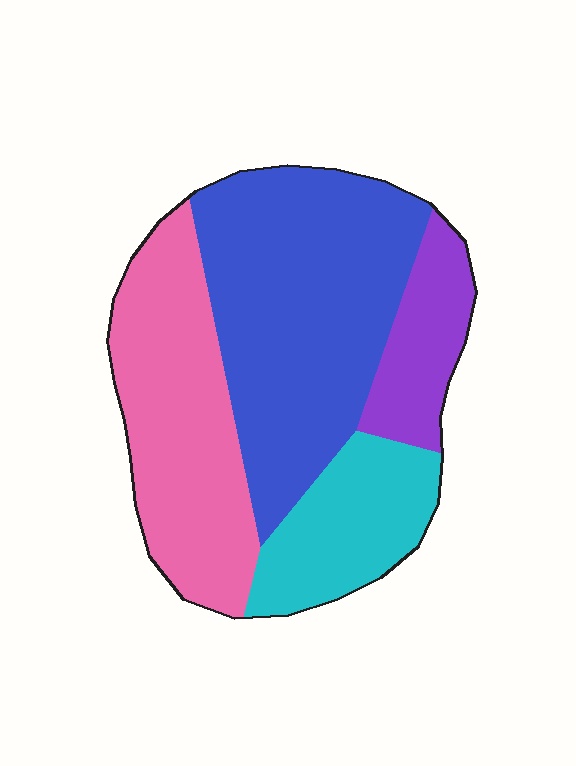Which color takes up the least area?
Purple, at roughly 10%.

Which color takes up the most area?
Blue, at roughly 40%.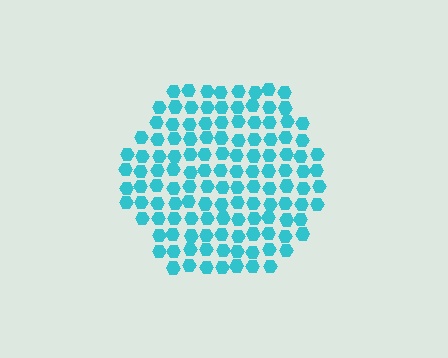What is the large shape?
The large shape is a hexagon.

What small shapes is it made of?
It is made of small hexagons.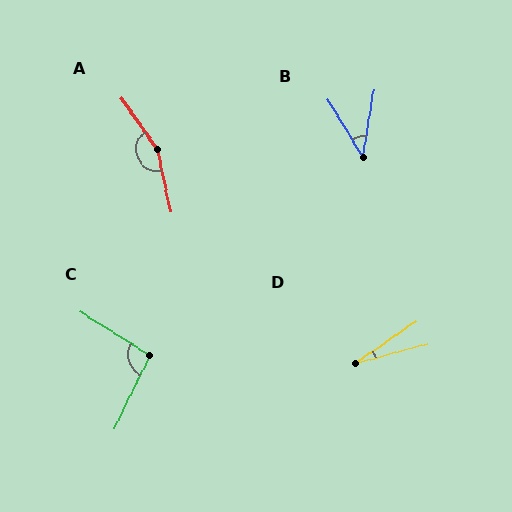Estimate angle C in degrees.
Approximately 97 degrees.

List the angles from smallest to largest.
D (19°), B (40°), C (97°), A (157°).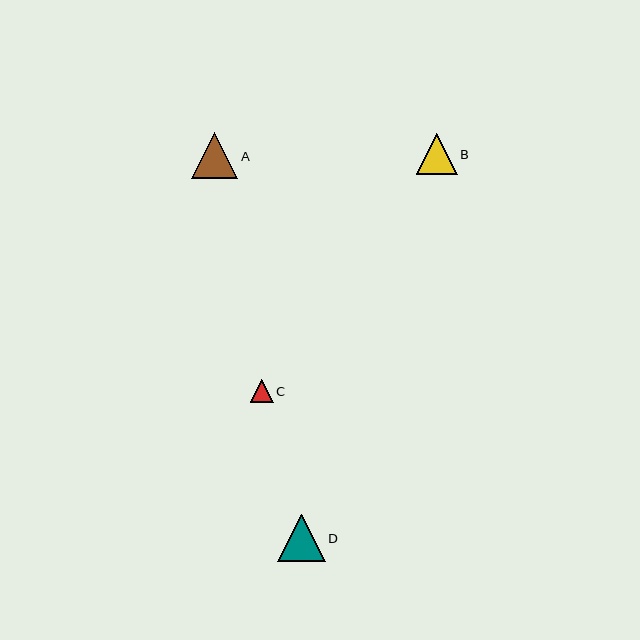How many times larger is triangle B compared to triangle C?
Triangle B is approximately 1.8 times the size of triangle C.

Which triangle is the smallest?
Triangle C is the smallest with a size of approximately 23 pixels.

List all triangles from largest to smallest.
From largest to smallest: D, A, B, C.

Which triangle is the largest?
Triangle D is the largest with a size of approximately 48 pixels.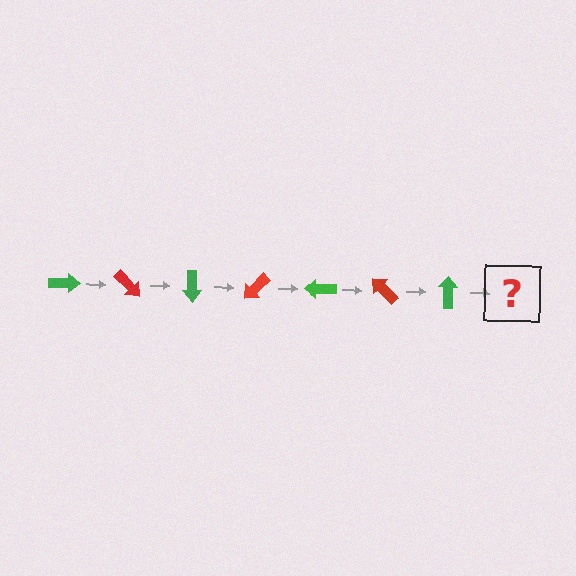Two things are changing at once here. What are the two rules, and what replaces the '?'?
The two rules are that it rotates 45 degrees each step and the color cycles through green and red. The '?' should be a red arrow, rotated 315 degrees from the start.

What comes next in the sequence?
The next element should be a red arrow, rotated 315 degrees from the start.